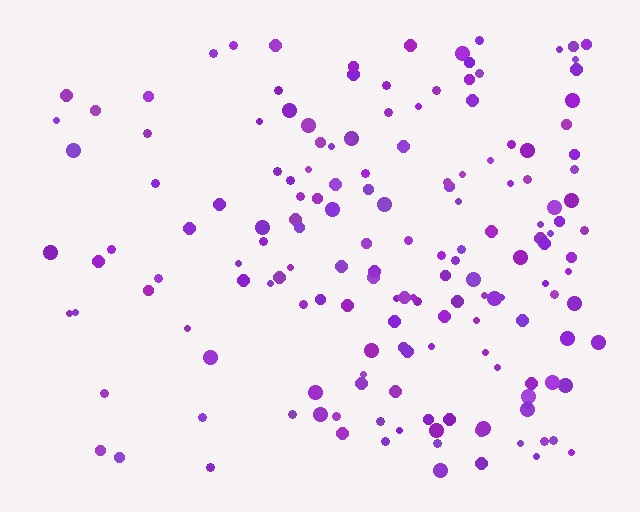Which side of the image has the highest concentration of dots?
The right.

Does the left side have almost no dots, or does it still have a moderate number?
Still a moderate number, just noticeably fewer than the right.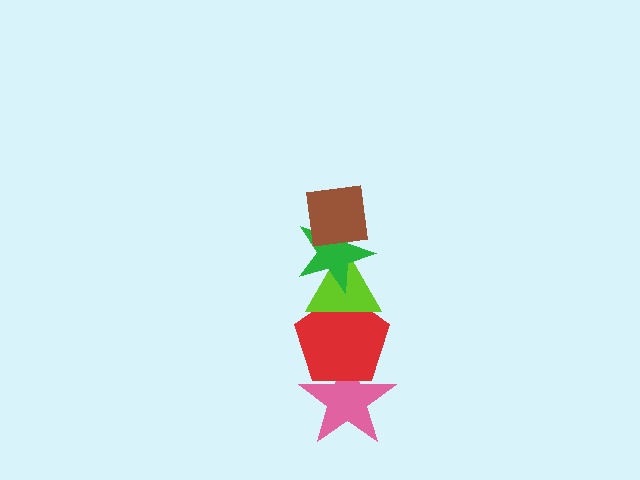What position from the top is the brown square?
The brown square is 1st from the top.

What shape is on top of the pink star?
The red pentagon is on top of the pink star.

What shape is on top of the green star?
The brown square is on top of the green star.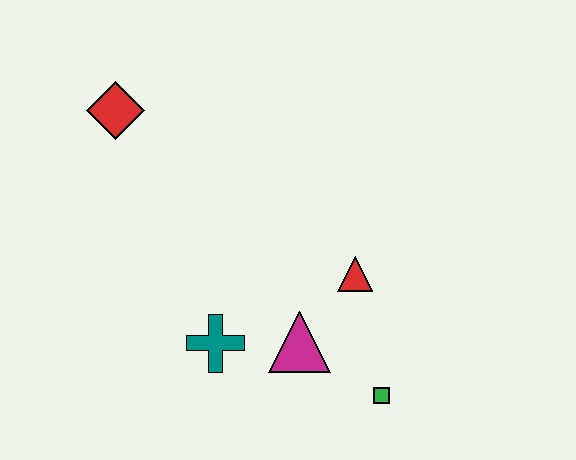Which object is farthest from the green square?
The red diamond is farthest from the green square.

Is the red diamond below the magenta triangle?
No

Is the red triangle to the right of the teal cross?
Yes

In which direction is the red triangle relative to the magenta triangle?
The red triangle is above the magenta triangle.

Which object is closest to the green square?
The magenta triangle is closest to the green square.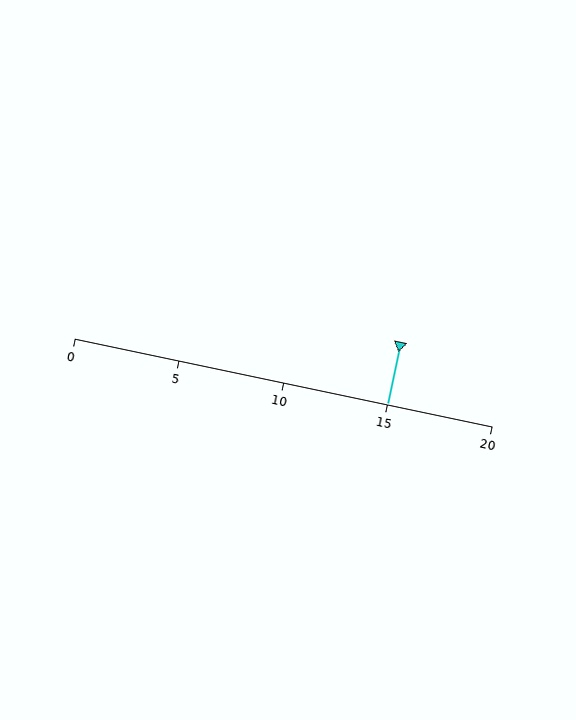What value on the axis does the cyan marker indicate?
The marker indicates approximately 15.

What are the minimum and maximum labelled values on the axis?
The axis runs from 0 to 20.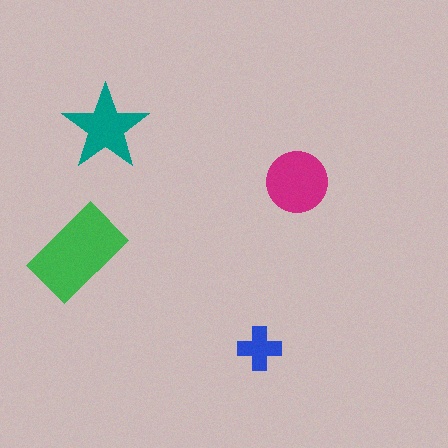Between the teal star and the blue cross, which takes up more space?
The teal star.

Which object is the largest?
The green rectangle.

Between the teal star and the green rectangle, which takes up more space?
The green rectangle.